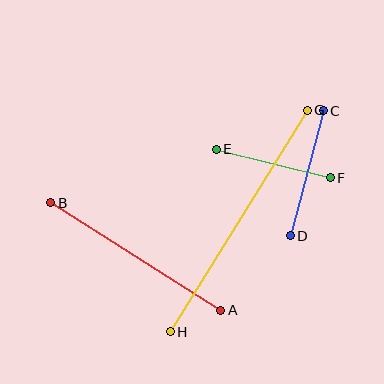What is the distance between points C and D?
The distance is approximately 129 pixels.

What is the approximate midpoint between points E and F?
The midpoint is at approximately (273, 163) pixels.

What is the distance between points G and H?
The distance is approximately 261 pixels.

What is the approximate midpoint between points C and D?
The midpoint is at approximately (307, 173) pixels.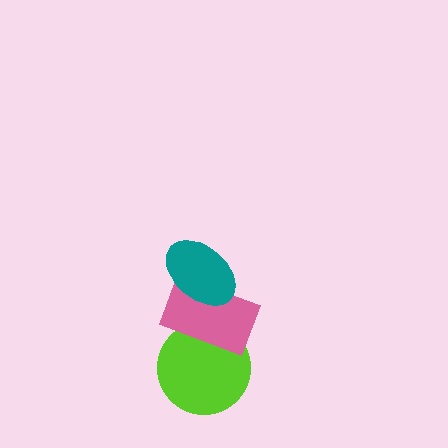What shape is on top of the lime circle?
The pink rectangle is on top of the lime circle.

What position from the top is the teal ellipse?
The teal ellipse is 1st from the top.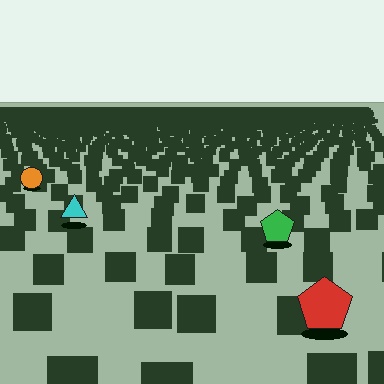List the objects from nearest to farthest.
From nearest to farthest: the red pentagon, the green pentagon, the cyan triangle, the orange circle.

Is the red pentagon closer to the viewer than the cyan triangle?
Yes. The red pentagon is closer — you can tell from the texture gradient: the ground texture is coarser near it.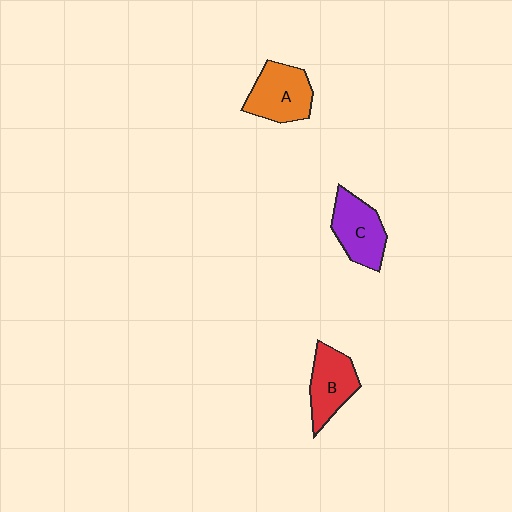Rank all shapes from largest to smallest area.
From largest to smallest: A (orange), C (purple), B (red).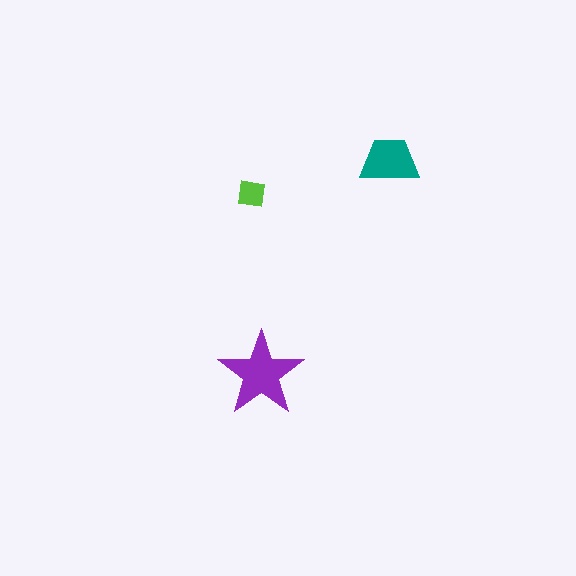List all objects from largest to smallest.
The purple star, the teal trapezoid, the lime square.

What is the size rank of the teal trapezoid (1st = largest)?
2nd.